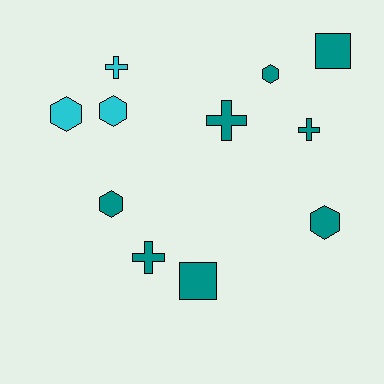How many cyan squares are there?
There are no cyan squares.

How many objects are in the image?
There are 11 objects.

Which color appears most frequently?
Teal, with 8 objects.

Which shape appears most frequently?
Hexagon, with 5 objects.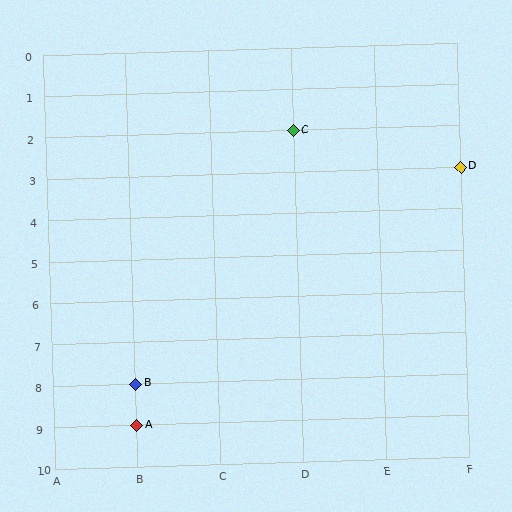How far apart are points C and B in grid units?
Points C and B are 2 columns and 6 rows apart (about 6.3 grid units diagonally).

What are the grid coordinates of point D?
Point D is at grid coordinates (F, 3).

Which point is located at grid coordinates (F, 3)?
Point D is at (F, 3).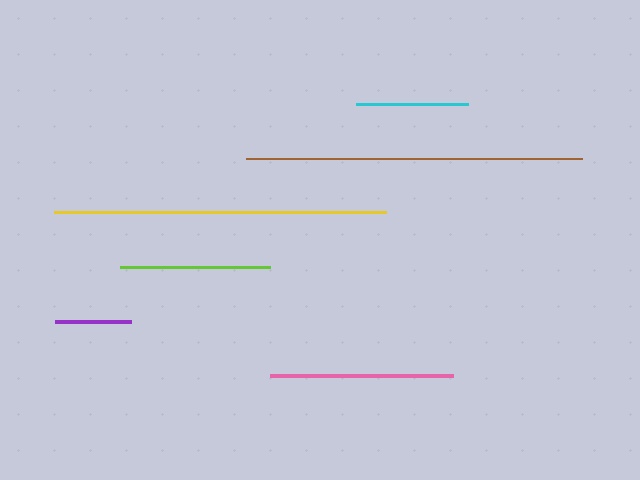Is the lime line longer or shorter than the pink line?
The pink line is longer than the lime line.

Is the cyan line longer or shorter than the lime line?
The lime line is longer than the cyan line.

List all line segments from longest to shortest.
From longest to shortest: brown, yellow, pink, lime, cyan, purple.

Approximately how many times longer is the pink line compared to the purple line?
The pink line is approximately 2.4 times the length of the purple line.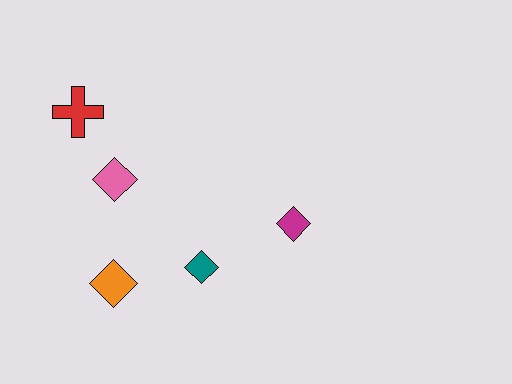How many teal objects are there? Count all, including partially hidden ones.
There is 1 teal object.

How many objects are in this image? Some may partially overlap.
There are 5 objects.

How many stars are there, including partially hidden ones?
There are no stars.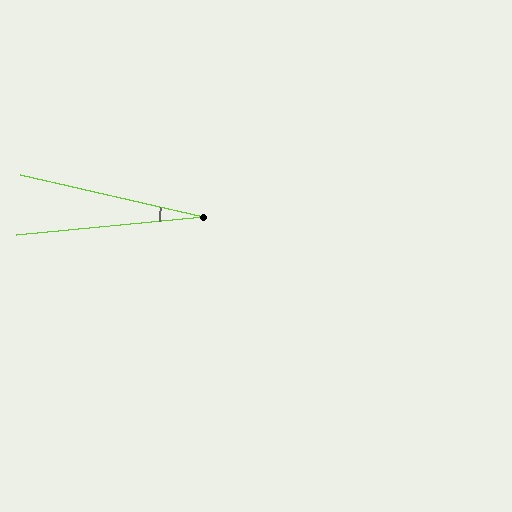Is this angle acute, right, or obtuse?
It is acute.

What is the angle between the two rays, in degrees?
Approximately 19 degrees.